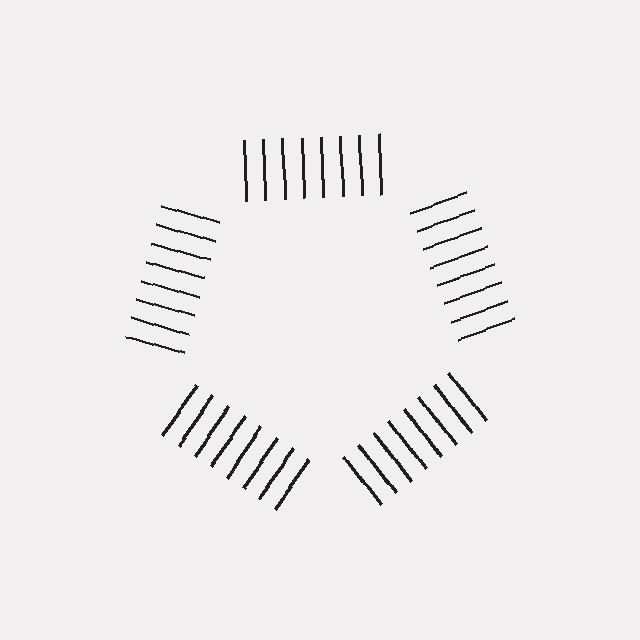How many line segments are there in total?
40 — 8 along each of the 5 edges.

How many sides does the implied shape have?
5 sides — the line-ends trace a pentagon.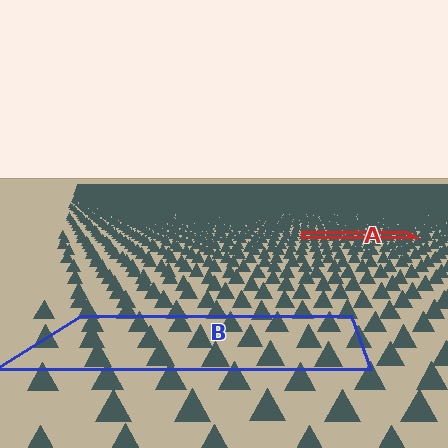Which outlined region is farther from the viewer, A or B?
Region A is farther from the viewer — the texture elements inside it appear smaller and more densely packed.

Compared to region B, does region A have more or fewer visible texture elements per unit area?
Region A has more texture elements per unit area — they are packed more densely because it is farther away.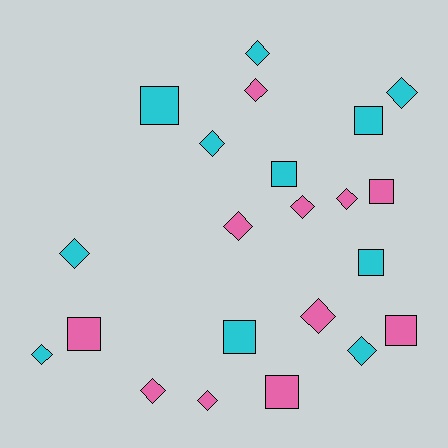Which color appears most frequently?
Pink, with 11 objects.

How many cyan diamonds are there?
There are 6 cyan diamonds.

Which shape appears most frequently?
Diamond, with 13 objects.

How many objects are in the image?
There are 22 objects.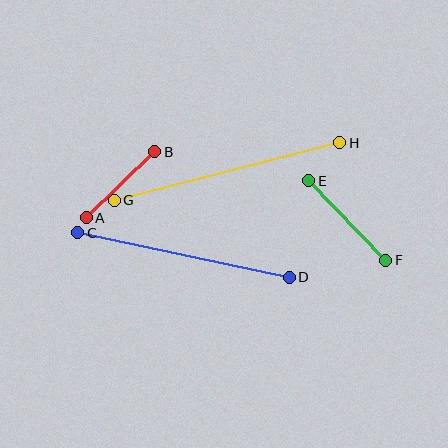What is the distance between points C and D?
The distance is approximately 216 pixels.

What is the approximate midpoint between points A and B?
The midpoint is at approximately (120, 185) pixels.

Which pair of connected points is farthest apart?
Points G and H are farthest apart.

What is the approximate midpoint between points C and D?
The midpoint is at approximately (183, 255) pixels.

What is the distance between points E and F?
The distance is approximately 111 pixels.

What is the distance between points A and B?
The distance is approximately 95 pixels.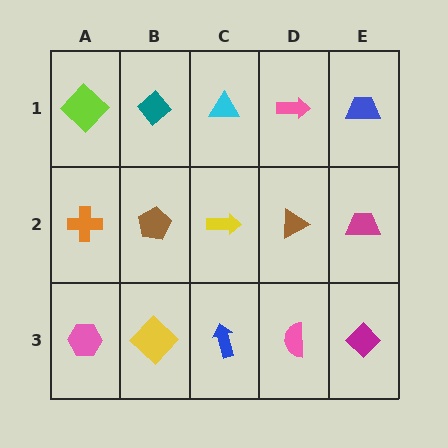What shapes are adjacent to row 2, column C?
A cyan triangle (row 1, column C), a blue arrow (row 3, column C), a brown pentagon (row 2, column B), a brown triangle (row 2, column D).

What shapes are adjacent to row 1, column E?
A magenta trapezoid (row 2, column E), a pink arrow (row 1, column D).